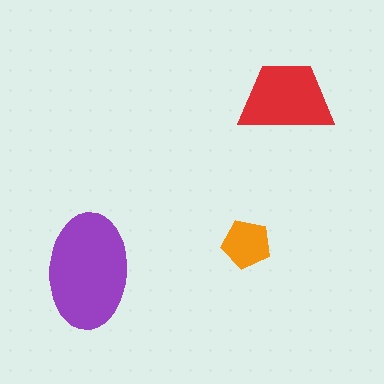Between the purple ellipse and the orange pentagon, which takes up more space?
The purple ellipse.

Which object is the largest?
The purple ellipse.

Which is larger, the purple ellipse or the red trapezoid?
The purple ellipse.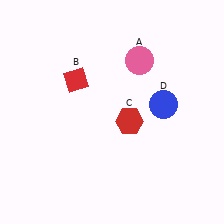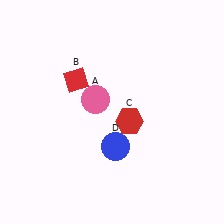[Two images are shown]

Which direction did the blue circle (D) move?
The blue circle (D) moved left.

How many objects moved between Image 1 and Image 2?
2 objects moved between the two images.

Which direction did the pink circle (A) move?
The pink circle (A) moved left.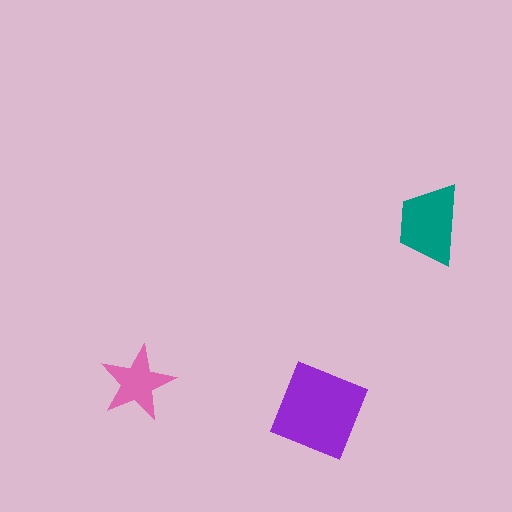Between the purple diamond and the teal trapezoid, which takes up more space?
The purple diamond.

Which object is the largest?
The purple diamond.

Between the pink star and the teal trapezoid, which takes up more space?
The teal trapezoid.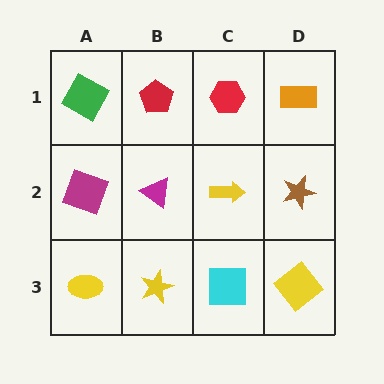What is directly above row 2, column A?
A green square.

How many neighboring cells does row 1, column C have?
3.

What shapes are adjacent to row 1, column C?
A yellow arrow (row 2, column C), a red pentagon (row 1, column B), an orange rectangle (row 1, column D).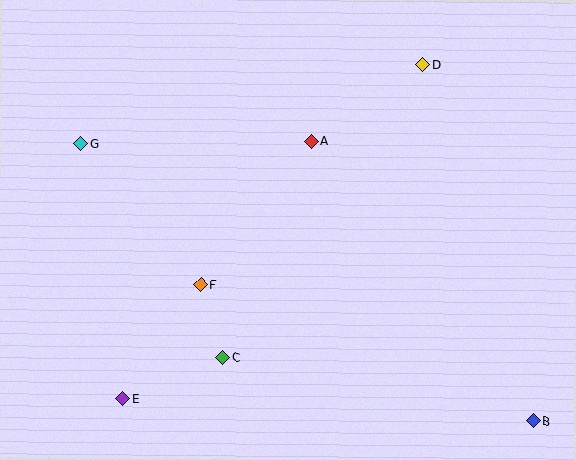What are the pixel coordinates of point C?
Point C is at (222, 358).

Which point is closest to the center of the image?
Point A at (311, 141) is closest to the center.